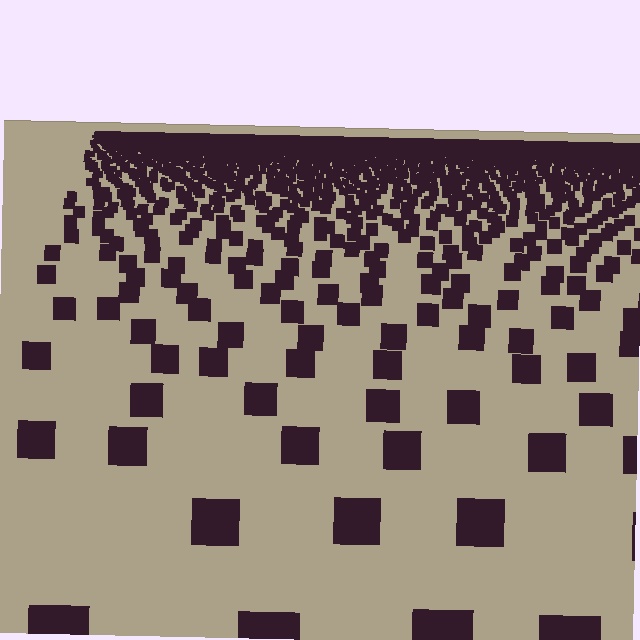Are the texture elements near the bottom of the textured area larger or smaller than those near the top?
Larger. Near the bottom, elements are closer to the viewer and appear at a bigger on-screen size.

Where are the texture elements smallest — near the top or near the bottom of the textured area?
Near the top.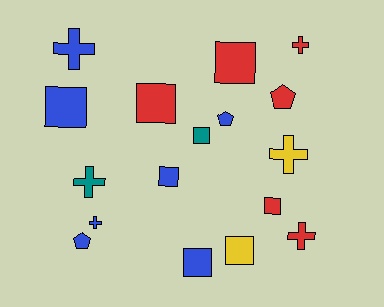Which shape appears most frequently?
Square, with 8 objects.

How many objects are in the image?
There are 17 objects.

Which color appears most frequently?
Blue, with 7 objects.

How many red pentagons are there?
There is 1 red pentagon.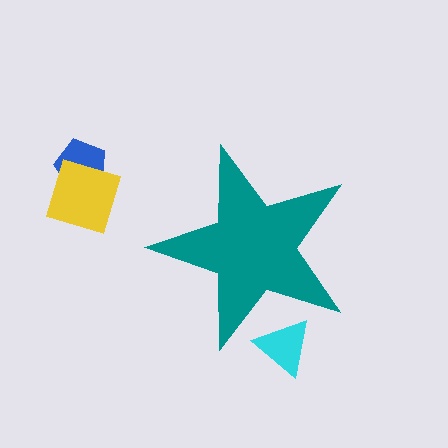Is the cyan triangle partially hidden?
Yes, the cyan triangle is partially hidden behind the teal star.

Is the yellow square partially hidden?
No, the yellow square is fully visible.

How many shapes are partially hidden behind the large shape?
1 shape is partially hidden.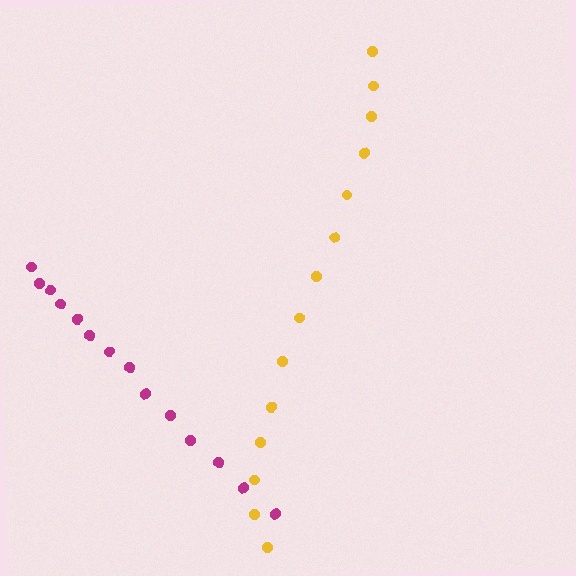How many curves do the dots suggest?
There are 2 distinct paths.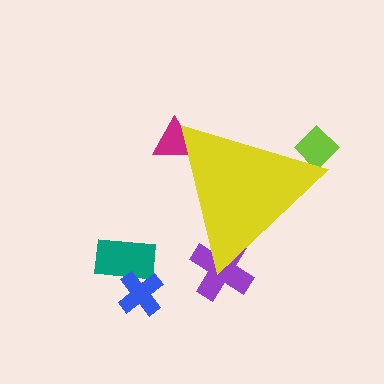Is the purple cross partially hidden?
Yes, the purple cross is partially hidden behind the yellow triangle.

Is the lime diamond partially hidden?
Yes, the lime diamond is partially hidden behind the yellow triangle.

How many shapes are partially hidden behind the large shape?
3 shapes are partially hidden.